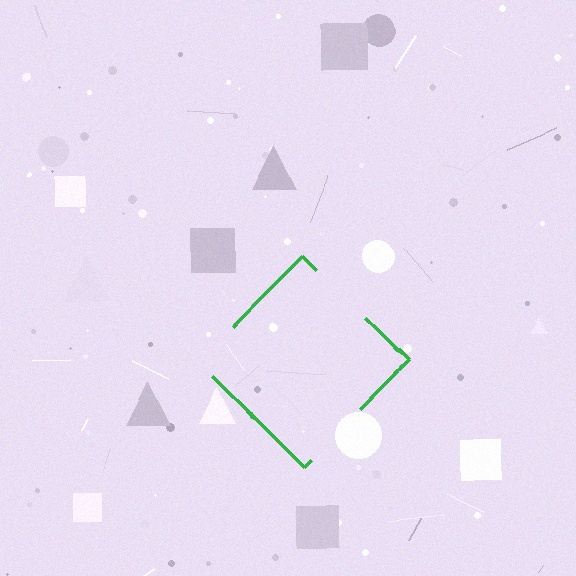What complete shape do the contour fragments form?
The contour fragments form a diamond.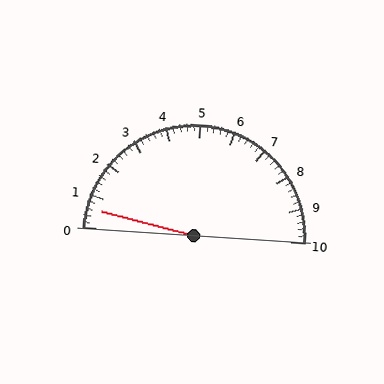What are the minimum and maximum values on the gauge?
The gauge ranges from 0 to 10.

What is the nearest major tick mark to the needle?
The nearest major tick mark is 1.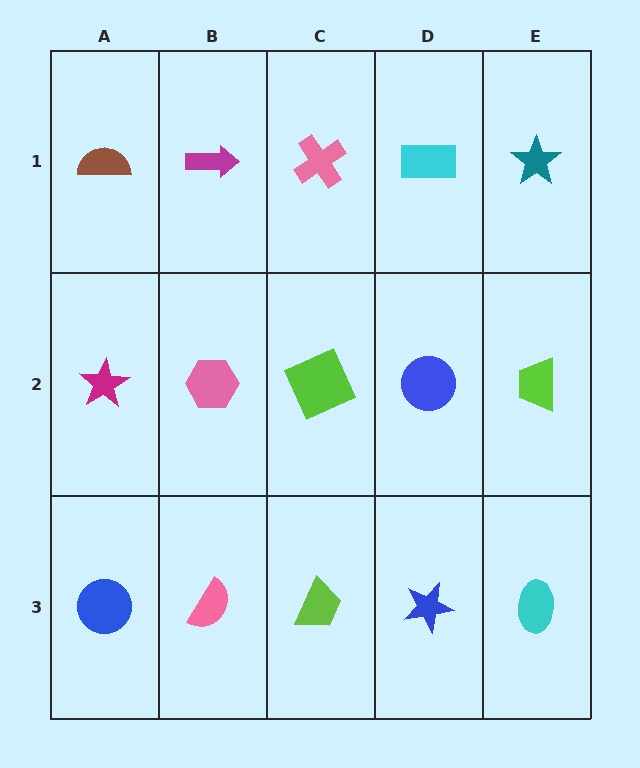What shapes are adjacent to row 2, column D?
A cyan rectangle (row 1, column D), a blue star (row 3, column D), a lime square (row 2, column C), a lime trapezoid (row 2, column E).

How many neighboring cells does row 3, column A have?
2.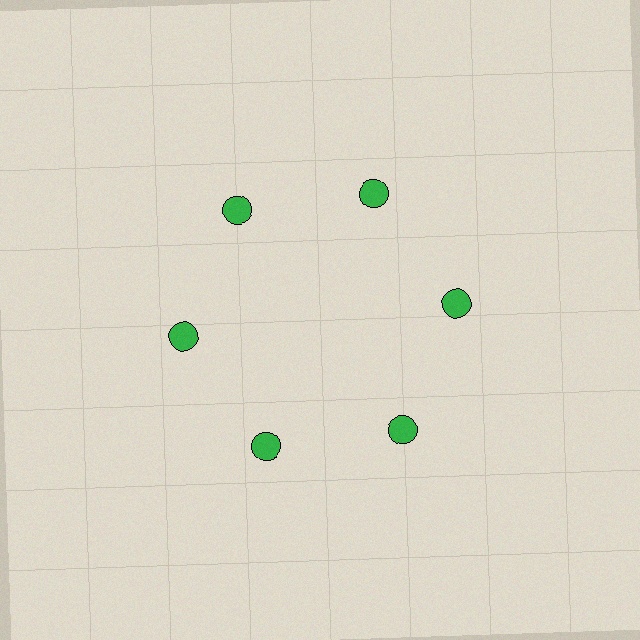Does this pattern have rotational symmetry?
Yes, this pattern has 6-fold rotational symmetry. It looks the same after rotating 60 degrees around the center.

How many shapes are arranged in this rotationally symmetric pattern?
There are 6 shapes, arranged in 6 groups of 1.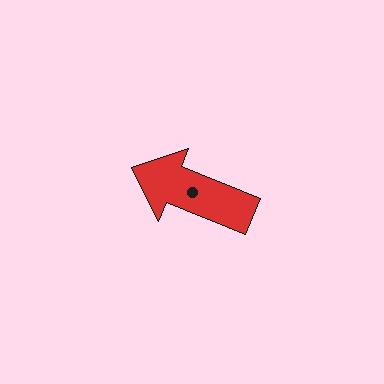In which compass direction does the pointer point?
West.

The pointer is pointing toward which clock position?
Roughly 10 o'clock.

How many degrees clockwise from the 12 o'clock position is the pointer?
Approximately 292 degrees.